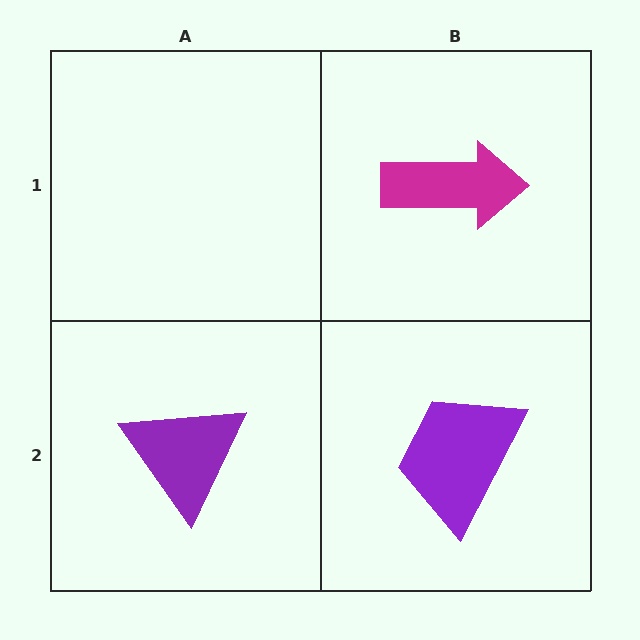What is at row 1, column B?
A magenta arrow.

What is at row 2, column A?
A purple triangle.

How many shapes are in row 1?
1 shape.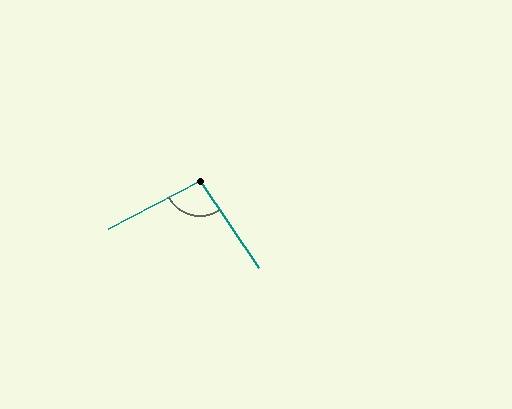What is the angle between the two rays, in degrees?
Approximately 96 degrees.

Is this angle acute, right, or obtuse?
It is obtuse.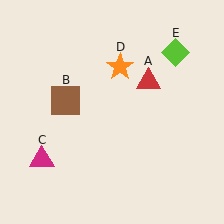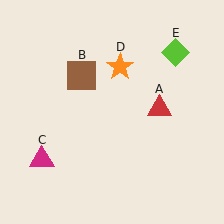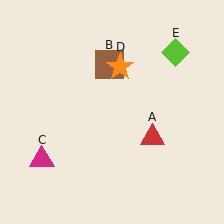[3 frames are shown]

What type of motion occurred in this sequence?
The red triangle (object A), brown square (object B) rotated clockwise around the center of the scene.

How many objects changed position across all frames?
2 objects changed position: red triangle (object A), brown square (object B).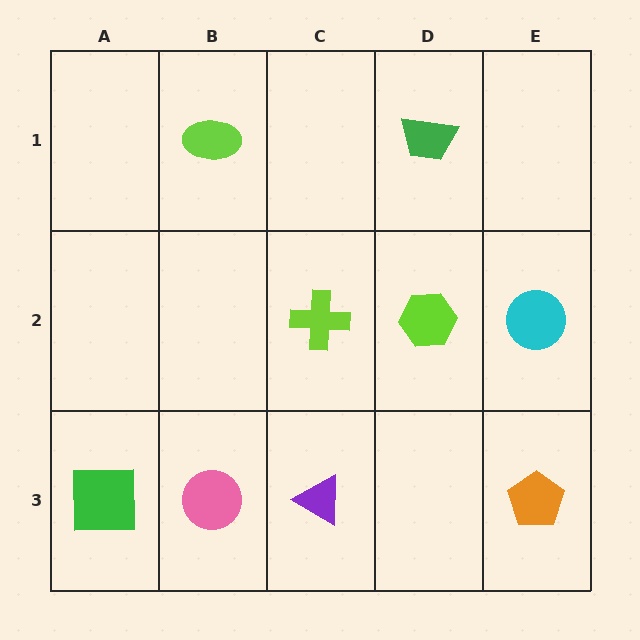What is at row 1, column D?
A green trapezoid.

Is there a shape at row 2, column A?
No, that cell is empty.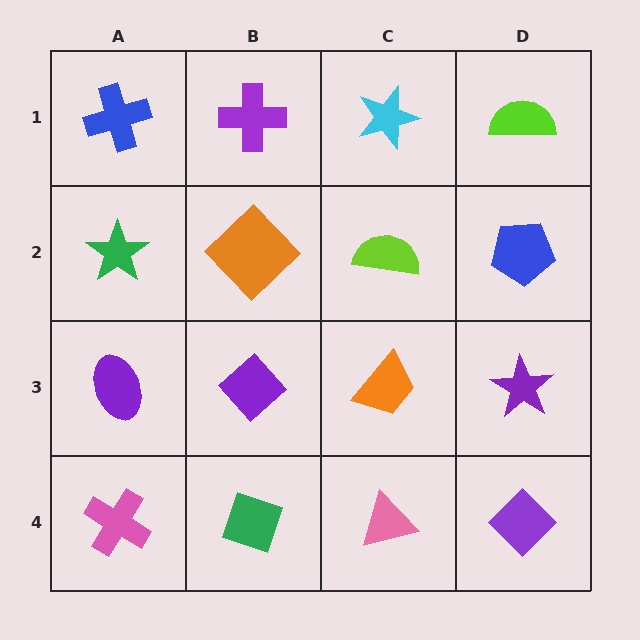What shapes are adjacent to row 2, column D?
A lime semicircle (row 1, column D), a purple star (row 3, column D), a lime semicircle (row 2, column C).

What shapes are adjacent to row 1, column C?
A lime semicircle (row 2, column C), a purple cross (row 1, column B), a lime semicircle (row 1, column D).